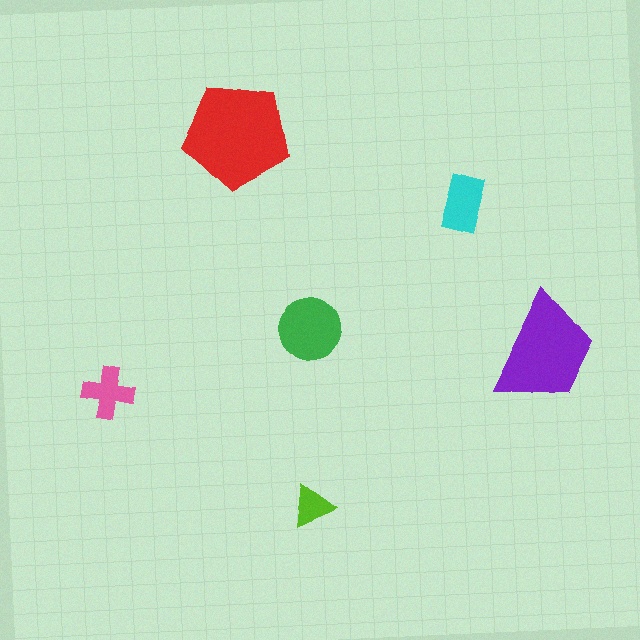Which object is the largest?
The red pentagon.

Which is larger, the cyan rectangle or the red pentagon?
The red pentagon.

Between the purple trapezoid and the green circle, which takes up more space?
The purple trapezoid.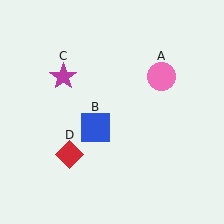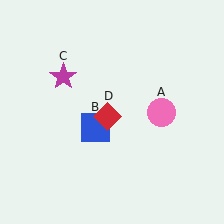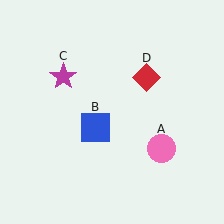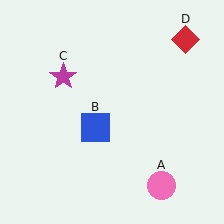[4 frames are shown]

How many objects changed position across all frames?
2 objects changed position: pink circle (object A), red diamond (object D).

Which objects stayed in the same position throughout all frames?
Blue square (object B) and magenta star (object C) remained stationary.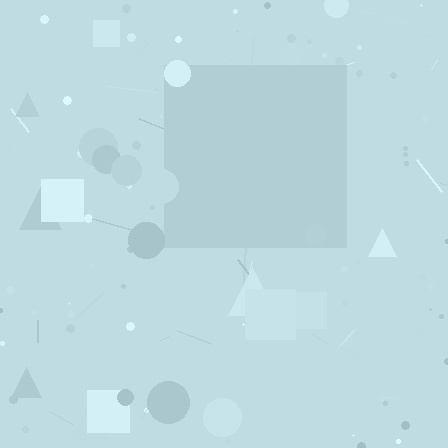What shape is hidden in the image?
A square is hidden in the image.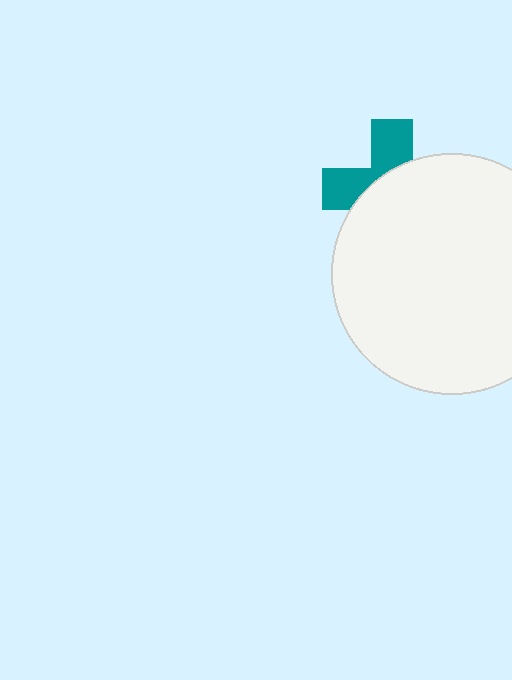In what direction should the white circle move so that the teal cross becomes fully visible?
The white circle should move down. That is the shortest direction to clear the overlap and leave the teal cross fully visible.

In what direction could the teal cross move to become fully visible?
The teal cross could move up. That would shift it out from behind the white circle entirely.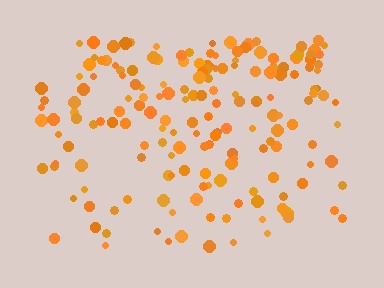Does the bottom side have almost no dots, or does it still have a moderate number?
Still a moderate number, just noticeably fewer than the top.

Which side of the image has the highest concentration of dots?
The top.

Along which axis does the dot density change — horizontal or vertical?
Vertical.